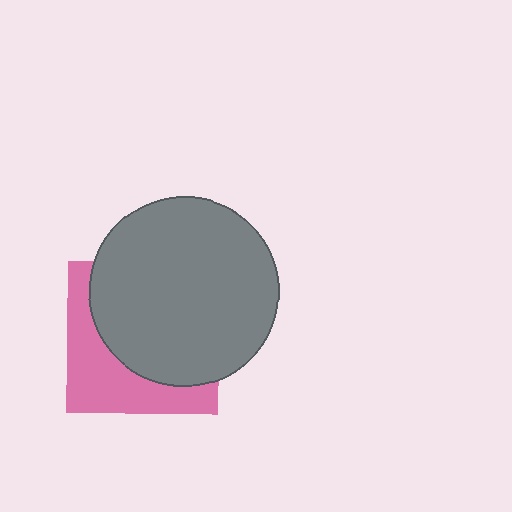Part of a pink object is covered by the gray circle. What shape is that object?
It is a square.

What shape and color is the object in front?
The object in front is a gray circle.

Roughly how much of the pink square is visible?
A small part of it is visible (roughly 39%).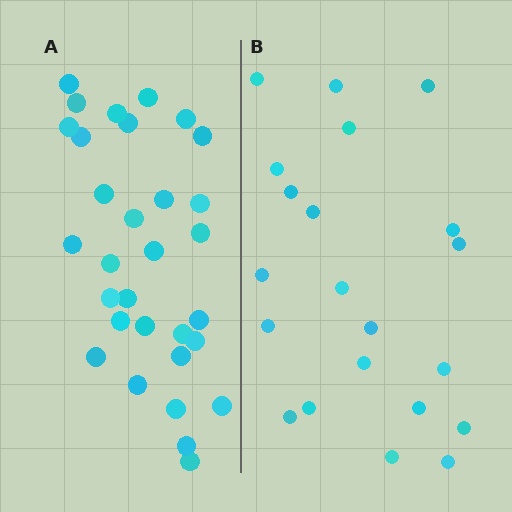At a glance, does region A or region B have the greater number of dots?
Region A (the left region) has more dots.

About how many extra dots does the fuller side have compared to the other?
Region A has roughly 10 or so more dots than region B.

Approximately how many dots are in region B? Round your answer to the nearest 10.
About 20 dots. (The exact count is 21, which rounds to 20.)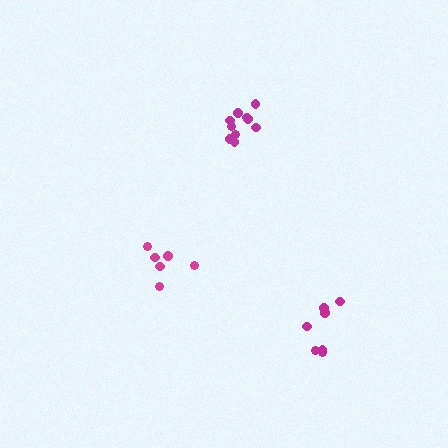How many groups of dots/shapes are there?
There are 3 groups.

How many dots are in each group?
Group 1: 6 dots, Group 2: 7 dots, Group 3: 10 dots (23 total).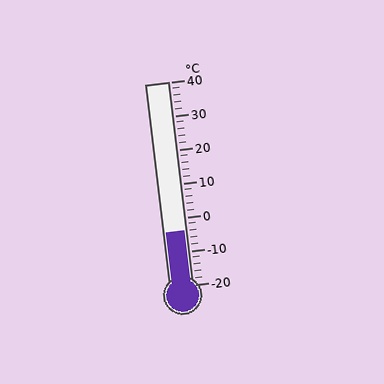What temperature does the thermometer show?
The thermometer shows approximately -4°C.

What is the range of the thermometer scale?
The thermometer scale ranges from -20°C to 40°C.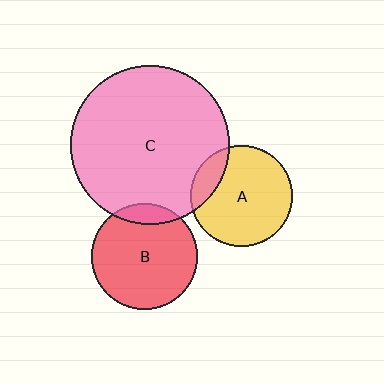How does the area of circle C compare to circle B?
Approximately 2.3 times.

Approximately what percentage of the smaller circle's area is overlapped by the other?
Approximately 15%.